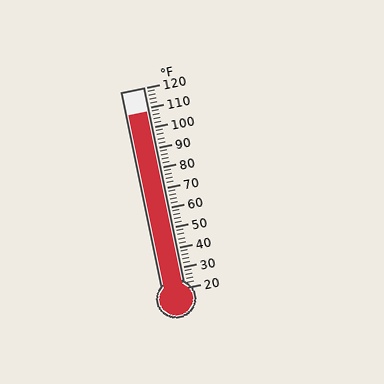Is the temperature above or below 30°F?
The temperature is above 30°F.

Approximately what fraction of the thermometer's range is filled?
The thermometer is filled to approximately 90% of its range.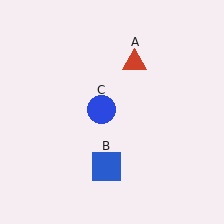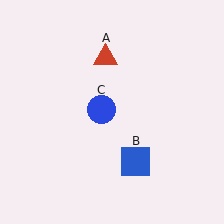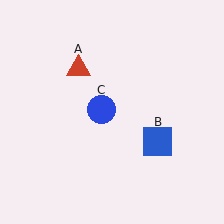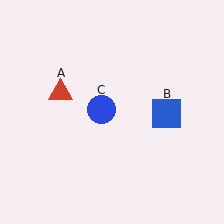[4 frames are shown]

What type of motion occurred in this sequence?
The red triangle (object A), blue square (object B) rotated counterclockwise around the center of the scene.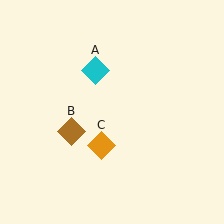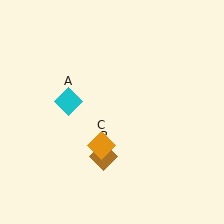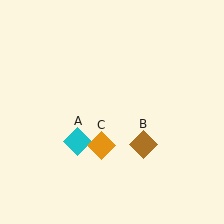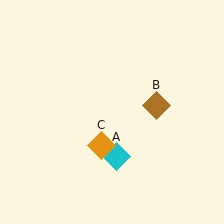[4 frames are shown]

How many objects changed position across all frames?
2 objects changed position: cyan diamond (object A), brown diamond (object B).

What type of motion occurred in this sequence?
The cyan diamond (object A), brown diamond (object B) rotated counterclockwise around the center of the scene.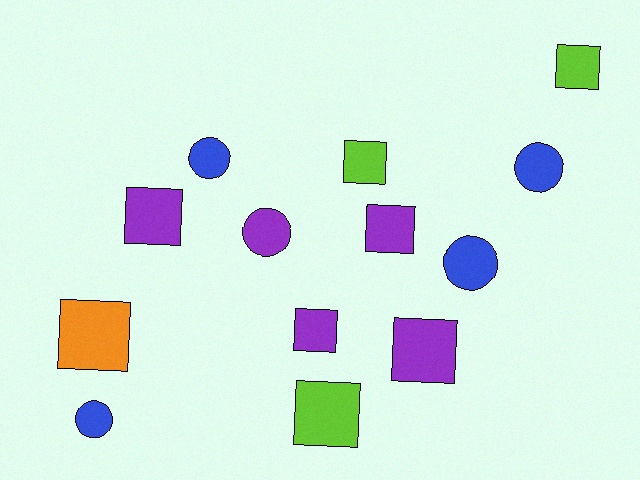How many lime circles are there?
There are no lime circles.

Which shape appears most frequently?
Square, with 8 objects.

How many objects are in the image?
There are 13 objects.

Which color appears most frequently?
Purple, with 5 objects.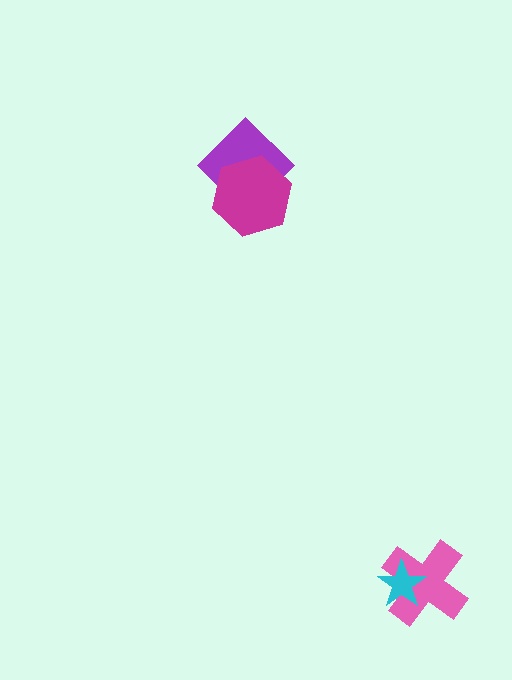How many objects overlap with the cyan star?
1 object overlaps with the cyan star.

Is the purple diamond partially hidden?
Yes, it is partially covered by another shape.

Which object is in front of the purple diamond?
The magenta hexagon is in front of the purple diamond.